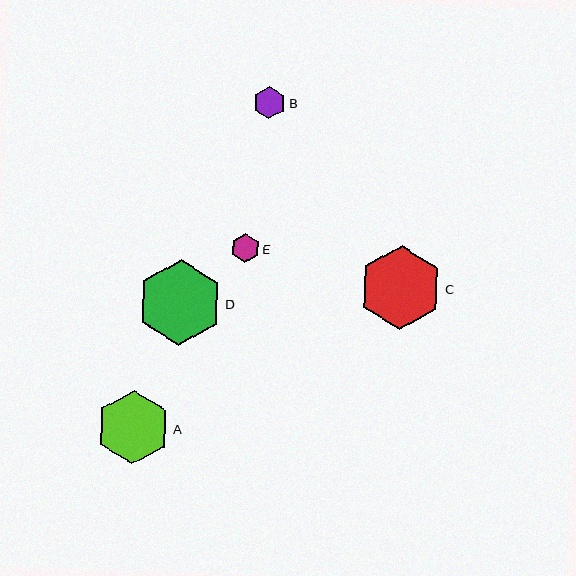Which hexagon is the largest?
Hexagon D is the largest with a size of approximately 86 pixels.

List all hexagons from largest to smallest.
From largest to smallest: D, C, A, B, E.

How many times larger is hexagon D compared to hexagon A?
Hexagon D is approximately 1.2 times the size of hexagon A.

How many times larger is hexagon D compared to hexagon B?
Hexagon D is approximately 2.6 times the size of hexagon B.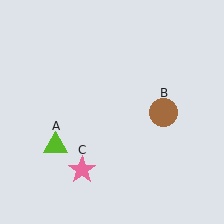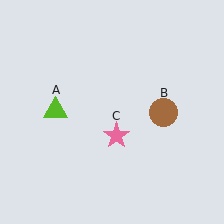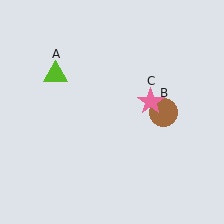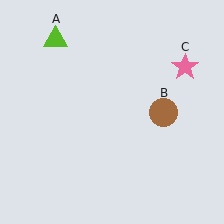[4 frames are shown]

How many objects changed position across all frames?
2 objects changed position: lime triangle (object A), pink star (object C).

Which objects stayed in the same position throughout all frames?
Brown circle (object B) remained stationary.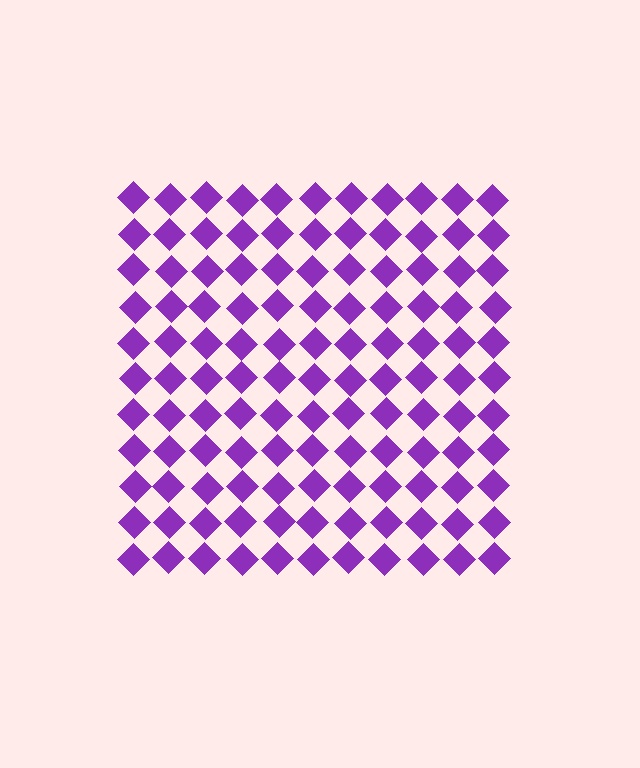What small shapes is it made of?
It is made of small diamonds.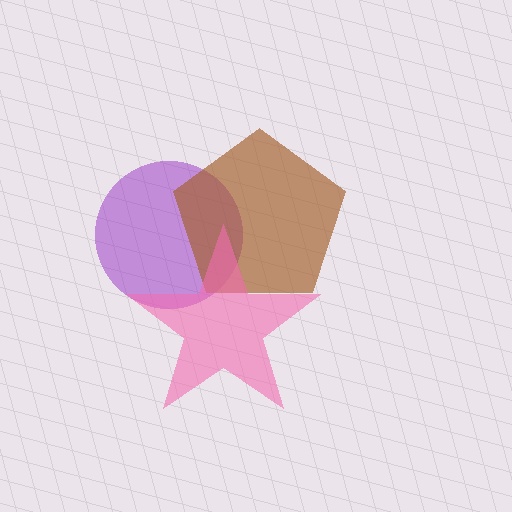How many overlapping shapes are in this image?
There are 3 overlapping shapes in the image.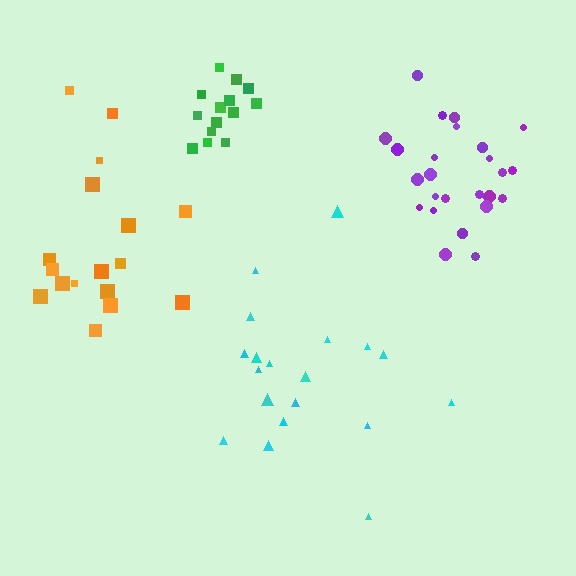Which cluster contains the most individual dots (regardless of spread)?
Purple (26).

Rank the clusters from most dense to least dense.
green, purple, orange, cyan.